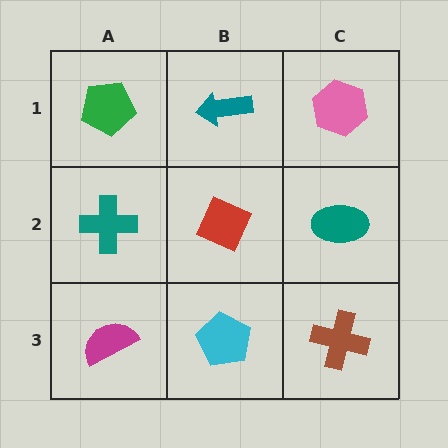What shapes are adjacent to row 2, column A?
A green pentagon (row 1, column A), a magenta semicircle (row 3, column A), a red diamond (row 2, column B).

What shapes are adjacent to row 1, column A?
A teal cross (row 2, column A), a teal arrow (row 1, column B).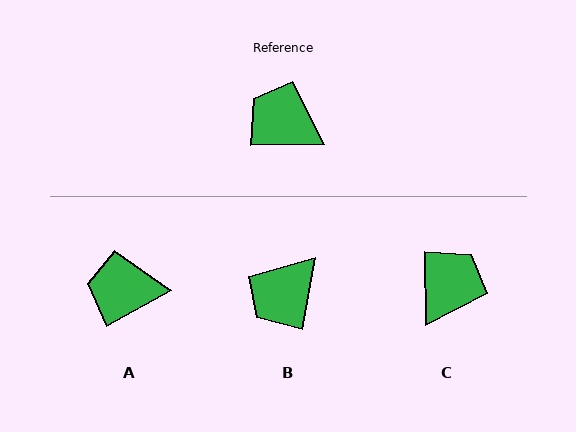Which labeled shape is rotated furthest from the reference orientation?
C, about 90 degrees away.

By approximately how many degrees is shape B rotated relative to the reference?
Approximately 78 degrees counter-clockwise.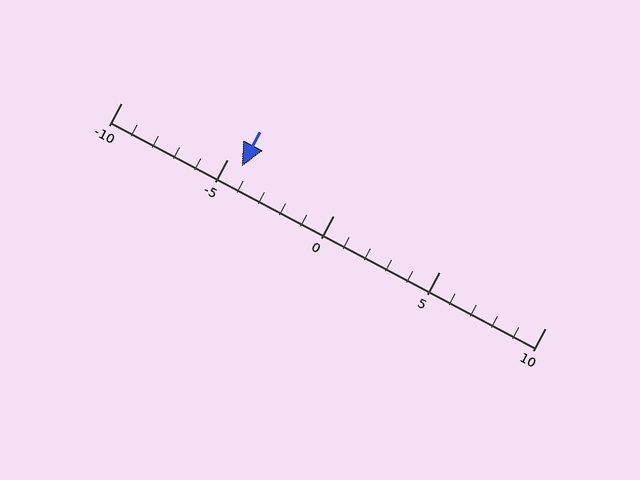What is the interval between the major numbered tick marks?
The major tick marks are spaced 5 units apart.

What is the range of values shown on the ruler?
The ruler shows values from -10 to 10.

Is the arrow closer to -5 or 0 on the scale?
The arrow is closer to -5.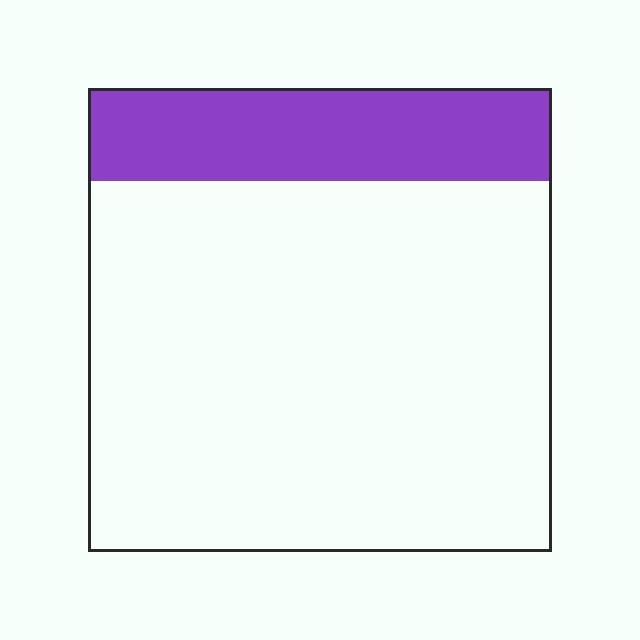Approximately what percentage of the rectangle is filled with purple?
Approximately 20%.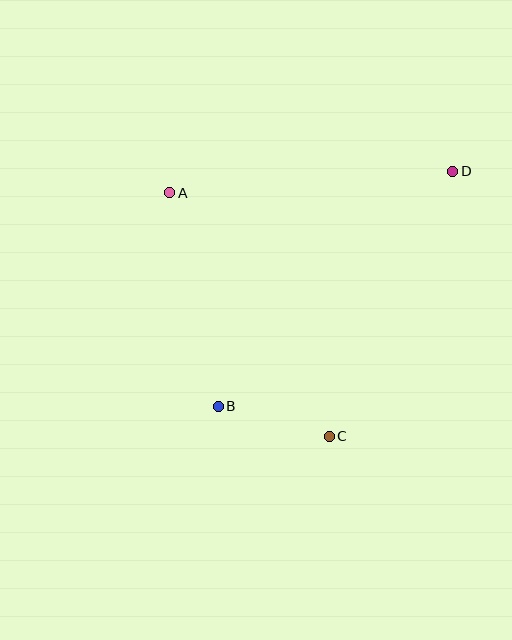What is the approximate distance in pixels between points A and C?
The distance between A and C is approximately 291 pixels.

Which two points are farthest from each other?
Points B and D are farthest from each other.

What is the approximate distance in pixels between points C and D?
The distance between C and D is approximately 293 pixels.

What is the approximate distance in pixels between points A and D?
The distance between A and D is approximately 284 pixels.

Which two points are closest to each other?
Points B and C are closest to each other.